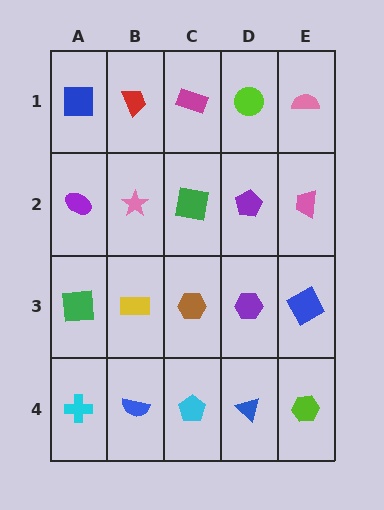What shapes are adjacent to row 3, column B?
A pink star (row 2, column B), a blue semicircle (row 4, column B), a green square (row 3, column A), a brown hexagon (row 3, column C).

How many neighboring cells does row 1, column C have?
3.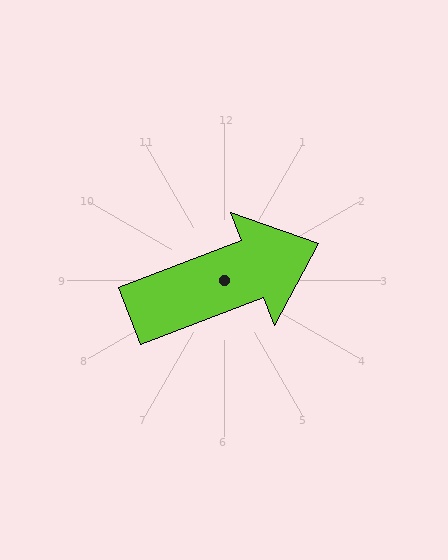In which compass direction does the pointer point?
East.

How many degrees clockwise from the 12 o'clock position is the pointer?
Approximately 69 degrees.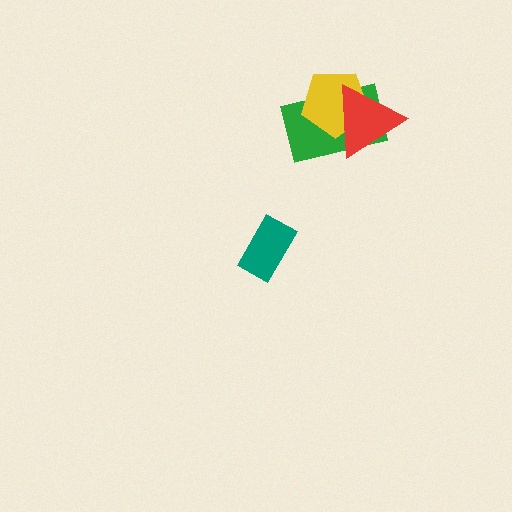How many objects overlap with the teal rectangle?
0 objects overlap with the teal rectangle.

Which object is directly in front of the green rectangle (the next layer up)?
The yellow pentagon is directly in front of the green rectangle.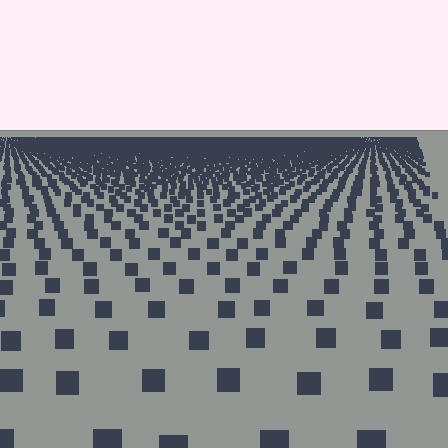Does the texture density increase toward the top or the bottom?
Density increases toward the top.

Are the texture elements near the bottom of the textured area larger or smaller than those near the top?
Larger. Near the bottom, elements are closer to the viewer and appear at a bigger on-screen size.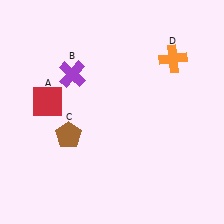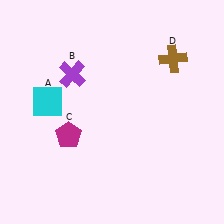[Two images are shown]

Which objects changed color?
A changed from red to cyan. C changed from brown to magenta. D changed from orange to brown.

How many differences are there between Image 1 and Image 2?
There are 3 differences between the two images.